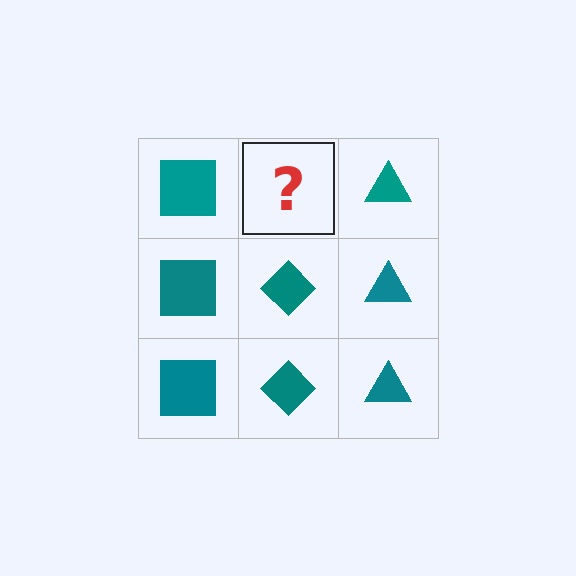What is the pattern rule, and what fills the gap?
The rule is that each column has a consistent shape. The gap should be filled with a teal diamond.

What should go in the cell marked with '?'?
The missing cell should contain a teal diamond.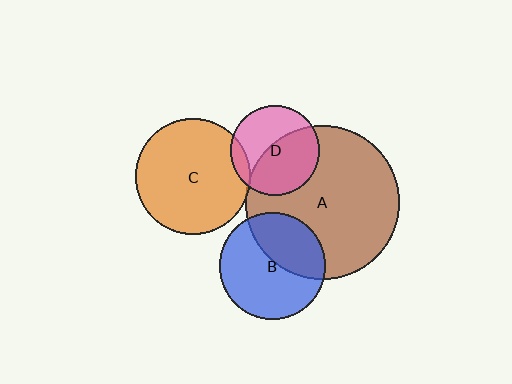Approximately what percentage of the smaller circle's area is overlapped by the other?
Approximately 55%.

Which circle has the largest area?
Circle A (brown).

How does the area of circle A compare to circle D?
Approximately 3.0 times.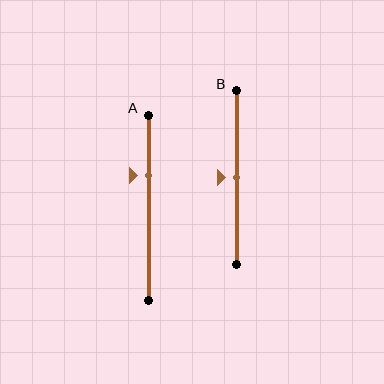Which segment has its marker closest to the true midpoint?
Segment B has its marker closest to the true midpoint.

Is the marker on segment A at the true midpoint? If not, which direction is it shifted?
No, the marker on segment A is shifted upward by about 17% of the segment length.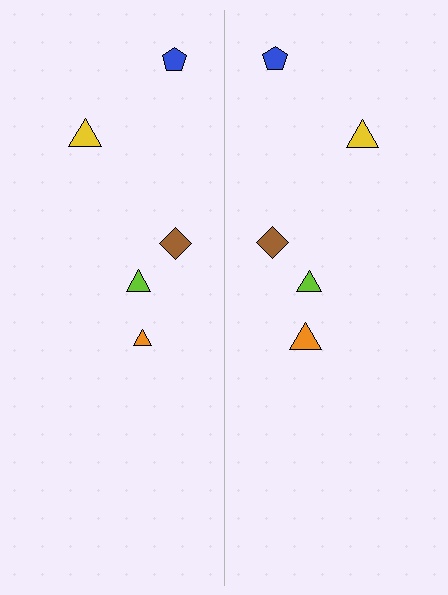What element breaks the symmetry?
The orange triangle on the right side has a different size than its mirror counterpart.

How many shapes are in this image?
There are 10 shapes in this image.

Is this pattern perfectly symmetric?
No, the pattern is not perfectly symmetric. The orange triangle on the right side has a different size than its mirror counterpart.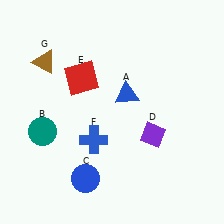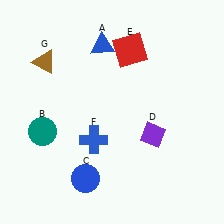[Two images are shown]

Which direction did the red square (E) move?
The red square (E) moved right.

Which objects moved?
The objects that moved are: the blue triangle (A), the red square (E).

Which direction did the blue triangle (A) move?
The blue triangle (A) moved up.